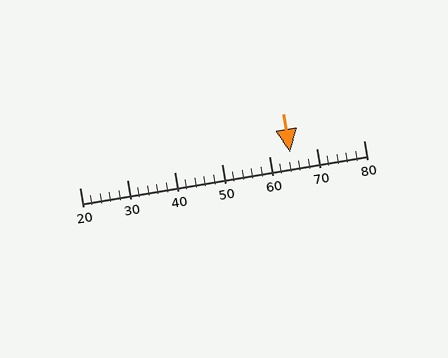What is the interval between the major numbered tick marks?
The major tick marks are spaced 10 units apart.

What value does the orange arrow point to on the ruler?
The orange arrow points to approximately 64.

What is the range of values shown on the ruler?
The ruler shows values from 20 to 80.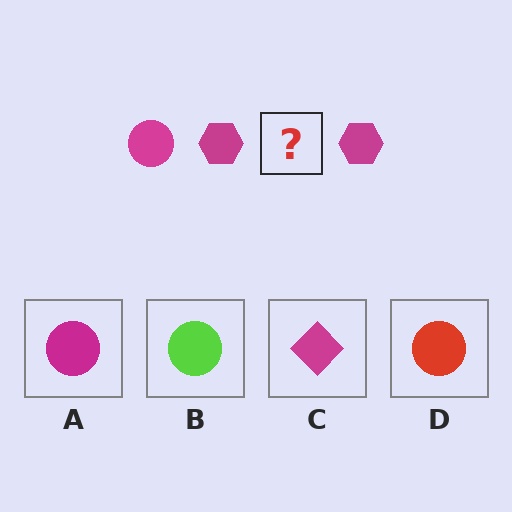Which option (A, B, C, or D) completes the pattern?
A.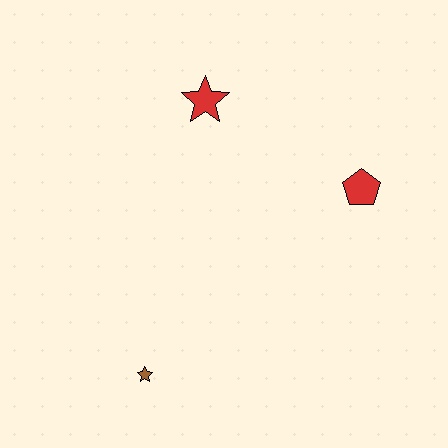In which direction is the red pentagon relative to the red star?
The red pentagon is to the right of the red star.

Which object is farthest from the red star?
The brown star is farthest from the red star.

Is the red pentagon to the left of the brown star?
No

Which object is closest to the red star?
The red pentagon is closest to the red star.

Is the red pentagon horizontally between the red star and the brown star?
No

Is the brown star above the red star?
No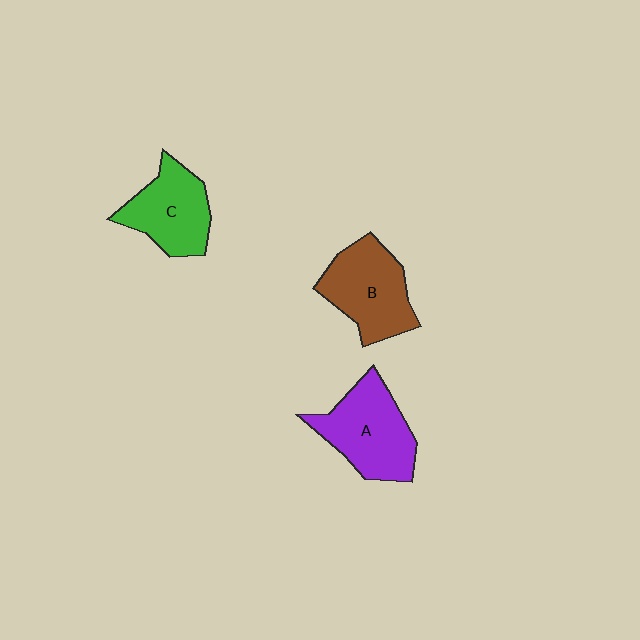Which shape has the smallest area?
Shape C (green).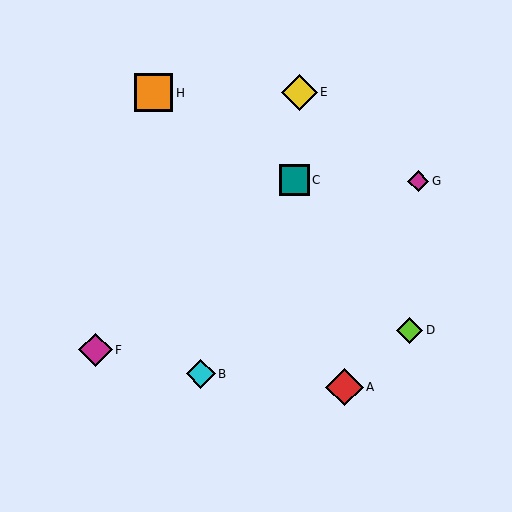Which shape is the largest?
The orange square (labeled H) is the largest.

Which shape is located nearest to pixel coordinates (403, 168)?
The magenta diamond (labeled G) at (418, 181) is nearest to that location.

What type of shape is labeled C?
Shape C is a teal square.